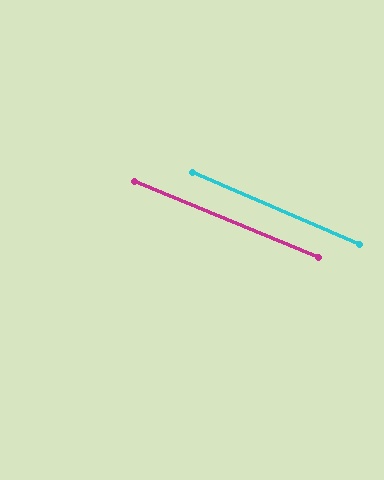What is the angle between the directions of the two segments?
Approximately 1 degree.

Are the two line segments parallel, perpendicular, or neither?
Parallel — their directions differ by only 1.0°.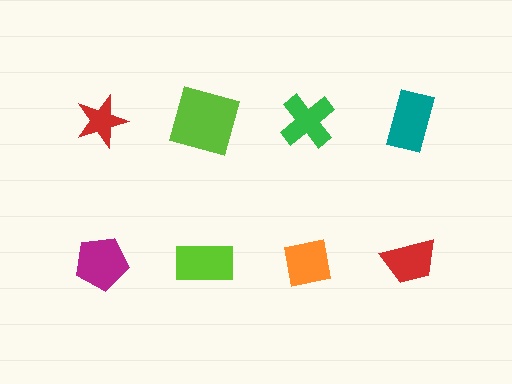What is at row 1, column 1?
A red star.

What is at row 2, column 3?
An orange square.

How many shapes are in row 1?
4 shapes.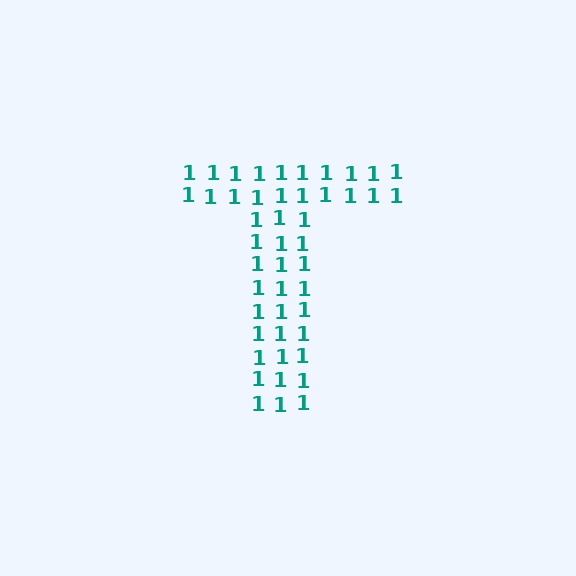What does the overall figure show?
The overall figure shows the letter T.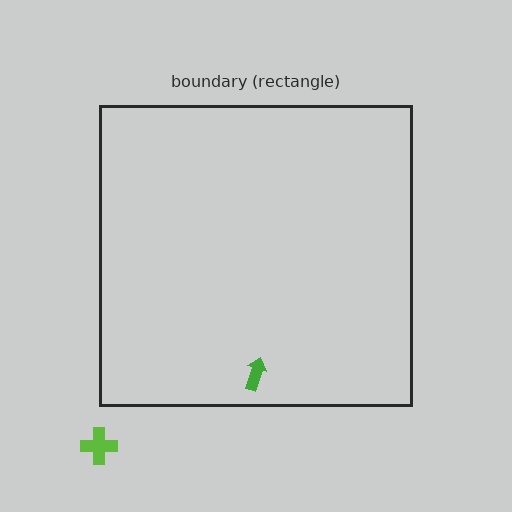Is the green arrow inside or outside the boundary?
Inside.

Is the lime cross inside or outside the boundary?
Outside.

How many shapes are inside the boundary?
1 inside, 1 outside.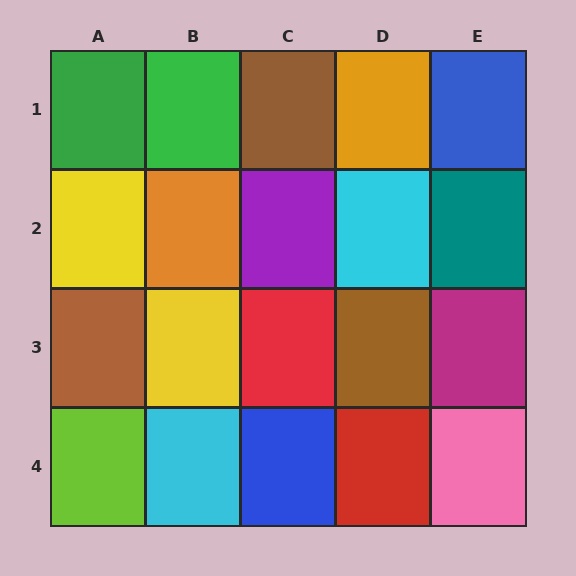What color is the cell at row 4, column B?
Cyan.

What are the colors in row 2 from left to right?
Yellow, orange, purple, cyan, teal.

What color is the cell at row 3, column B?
Yellow.